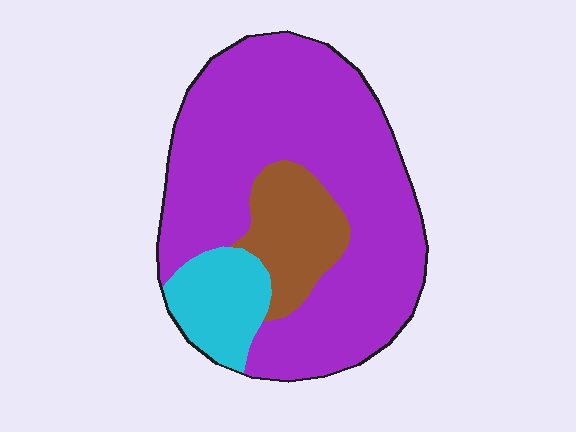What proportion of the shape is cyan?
Cyan covers 13% of the shape.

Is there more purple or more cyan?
Purple.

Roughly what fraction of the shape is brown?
Brown takes up less than a quarter of the shape.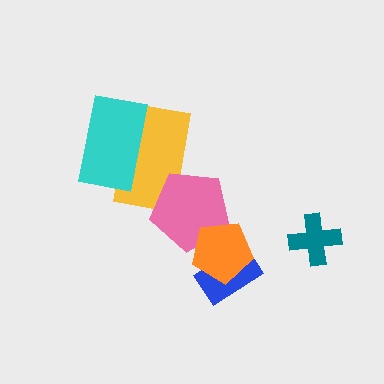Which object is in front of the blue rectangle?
The orange pentagon is in front of the blue rectangle.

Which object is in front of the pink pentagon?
The orange pentagon is in front of the pink pentagon.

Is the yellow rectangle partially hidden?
Yes, it is partially covered by another shape.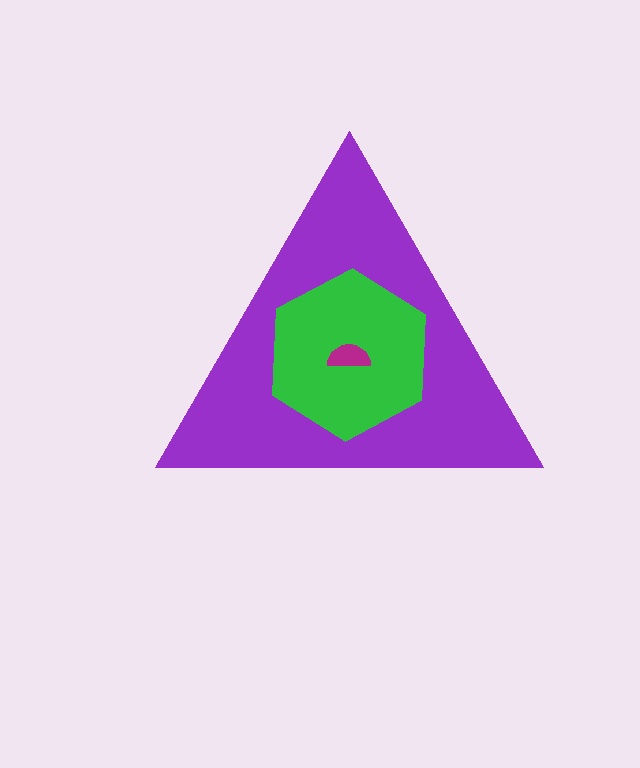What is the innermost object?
The magenta semicircle.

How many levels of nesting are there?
3.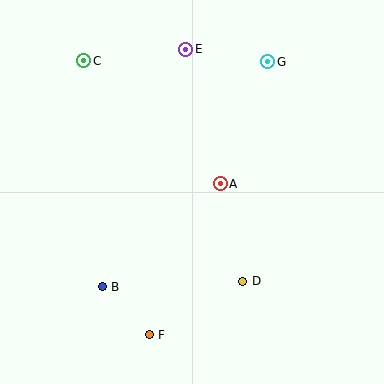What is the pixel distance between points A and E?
The distance between A and E is 139 pixels.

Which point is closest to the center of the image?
Point A at (220, 184) is closest to the center.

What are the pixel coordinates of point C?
Point C is at (84, 61).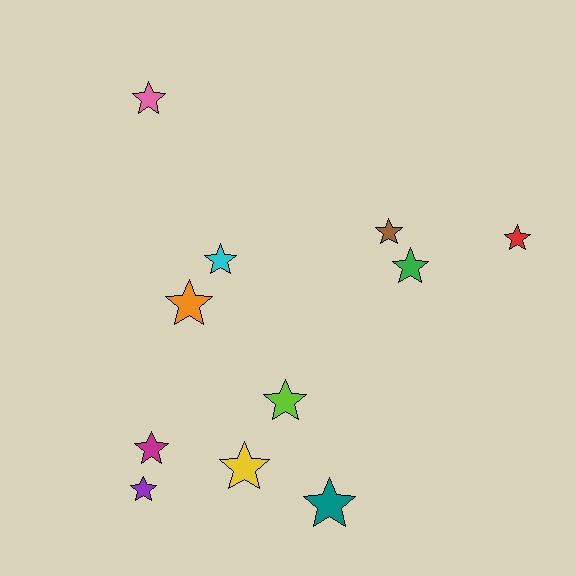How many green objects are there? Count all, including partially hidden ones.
There is 1 green object.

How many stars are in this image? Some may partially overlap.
There are 11 stars.